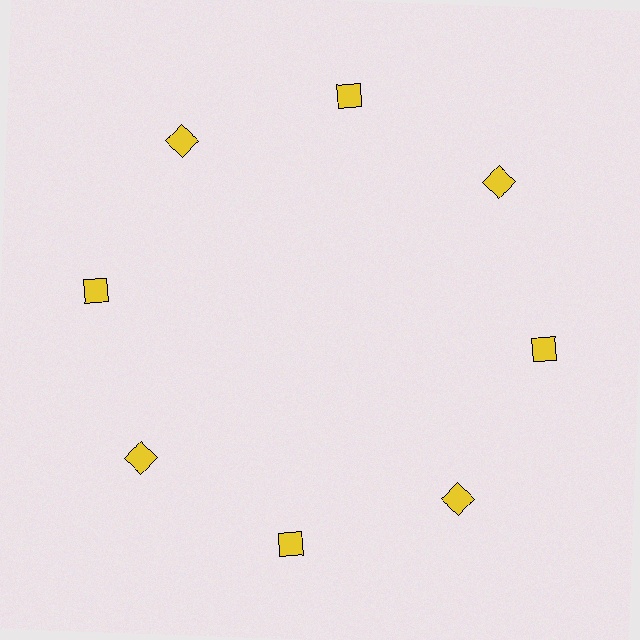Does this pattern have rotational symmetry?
Yes, this pattern has 8-fold rotational symmetry. It looks the same after rotating 45 degrees around the center.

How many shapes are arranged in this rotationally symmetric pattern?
There are 8 shapes, arranged in 8 groups of 1.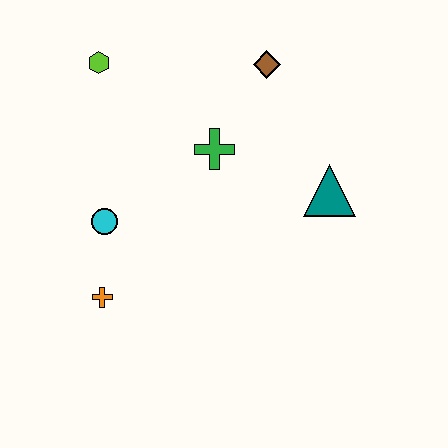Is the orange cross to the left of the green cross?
Yes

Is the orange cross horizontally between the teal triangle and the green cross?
No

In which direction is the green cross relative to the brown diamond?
The green cross is below the brown diamond.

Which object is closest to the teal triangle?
The green cross is closest to the teal triangle.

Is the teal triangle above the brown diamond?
No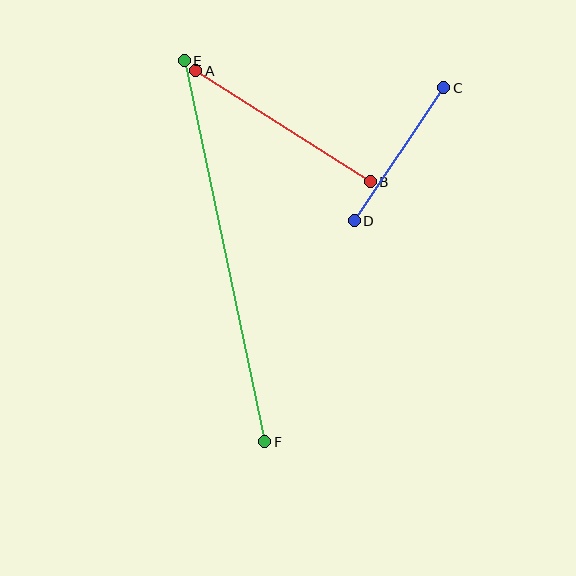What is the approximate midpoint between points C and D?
The midpoint is at approximately (399, 154) pixels.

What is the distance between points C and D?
The distance is approximately 161 pixels.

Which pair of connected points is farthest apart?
Points E and F are farthest apart.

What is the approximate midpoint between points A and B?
The midpoint is at approximately (283, 126) pixels.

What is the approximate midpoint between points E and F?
The midpoint is at approximately (224, 251) pixels.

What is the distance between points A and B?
The distance is approximately 207 pixels.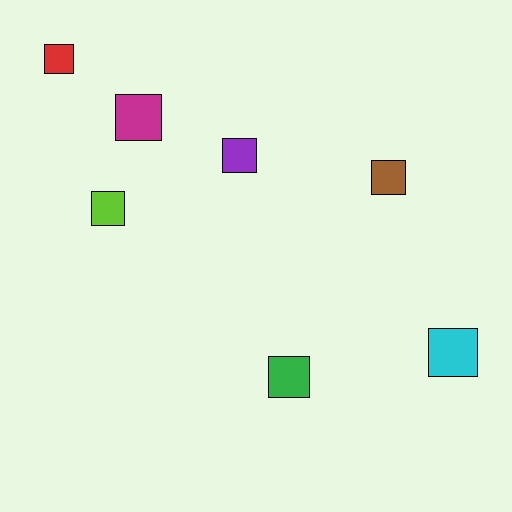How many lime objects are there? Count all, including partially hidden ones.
There is 1 lime object.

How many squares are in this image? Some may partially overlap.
There are 7 squares.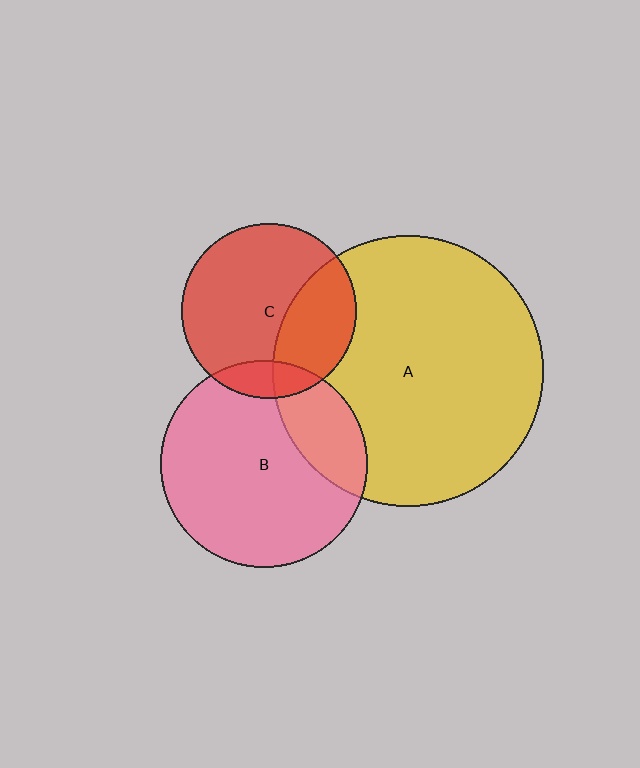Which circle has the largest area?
Circle A (yellow).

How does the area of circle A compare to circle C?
Approximately 2.4 times.